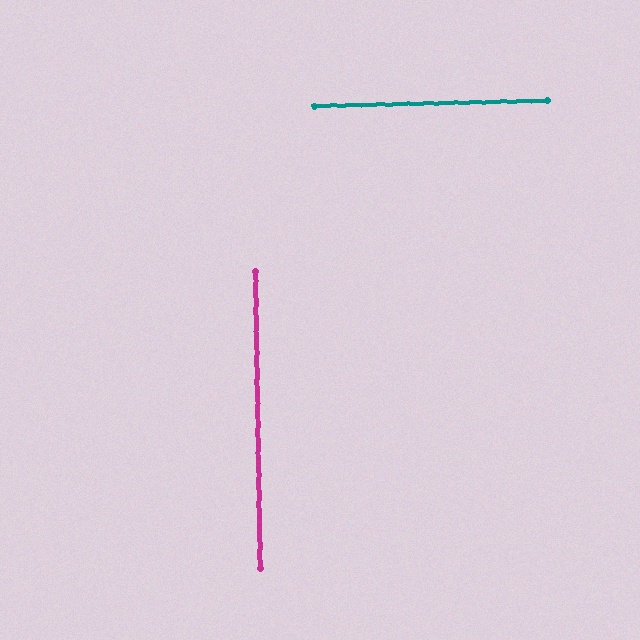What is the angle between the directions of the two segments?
Approximately 90 degrees.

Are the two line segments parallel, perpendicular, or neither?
Perpendicular — they meet at approximately 90°.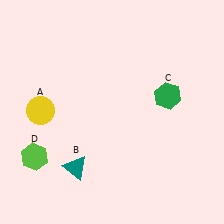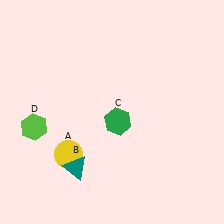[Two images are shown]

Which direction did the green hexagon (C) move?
The green hexagon (C) moved left.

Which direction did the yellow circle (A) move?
The yellow circle (A) moved down.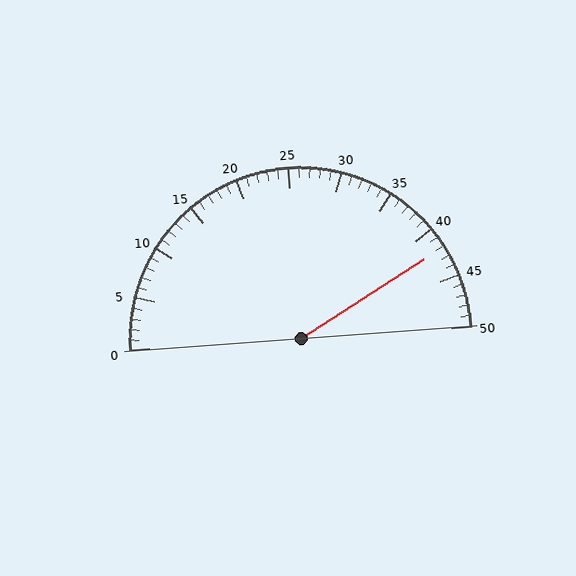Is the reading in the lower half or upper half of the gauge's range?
The reading is in the upper half of the range (0 to 50).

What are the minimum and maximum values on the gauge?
The gauge ranges from 0 to 50.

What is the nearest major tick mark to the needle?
The nearest major tick mark is 40.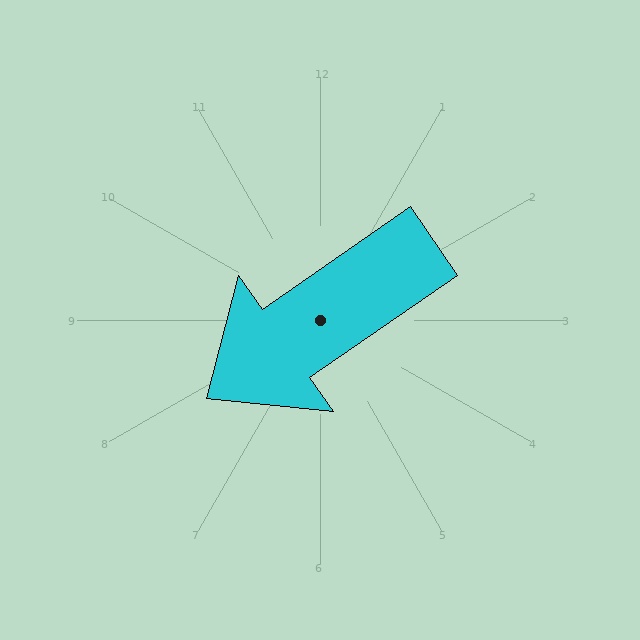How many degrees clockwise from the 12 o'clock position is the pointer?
Approximately 235 degrees.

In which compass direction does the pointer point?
Southwest.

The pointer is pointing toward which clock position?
Roughly 8 o'clock.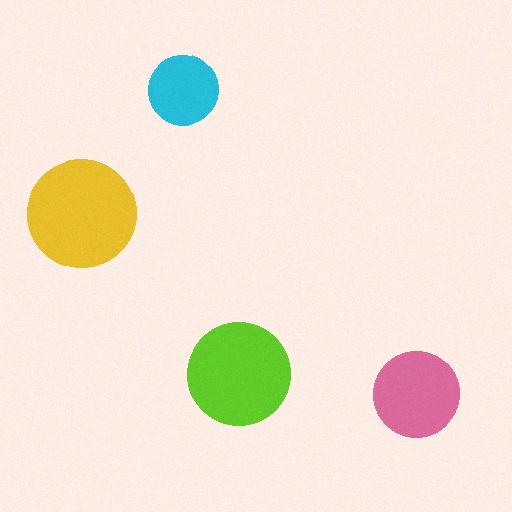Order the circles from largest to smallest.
the yellow one, the lime one, the pink one, the cyan one.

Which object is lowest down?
The pink circle is bottommost.